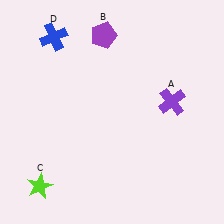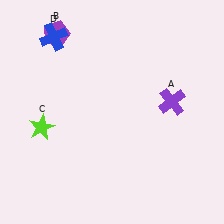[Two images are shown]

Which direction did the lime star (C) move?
The lime star (C) moved up.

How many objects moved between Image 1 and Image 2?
2 objects moved between the two images.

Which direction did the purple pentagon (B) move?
The purple pentagon (B) moved left.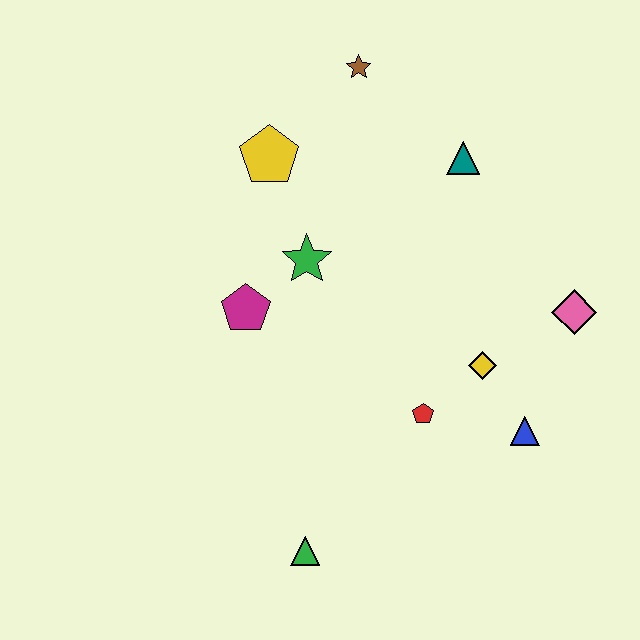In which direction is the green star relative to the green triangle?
The green star is above the green triangle.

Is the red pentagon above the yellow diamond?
No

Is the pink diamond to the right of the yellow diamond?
Yes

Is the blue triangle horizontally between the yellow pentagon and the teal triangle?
No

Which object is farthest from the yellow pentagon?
The green triangle is farthest from the yellow pentagon.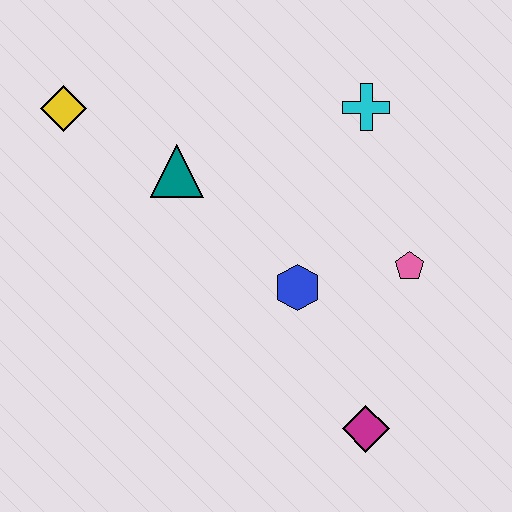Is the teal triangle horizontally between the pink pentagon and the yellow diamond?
Yes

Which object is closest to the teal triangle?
The yellow diamond is closest to the teal triangle.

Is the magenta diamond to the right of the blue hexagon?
Yes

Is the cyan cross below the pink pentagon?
No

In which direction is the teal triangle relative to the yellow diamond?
The teal triangle is to the right of the yellow diamond.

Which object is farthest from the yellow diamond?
The magenta diamond is farthest from the yellow diamond.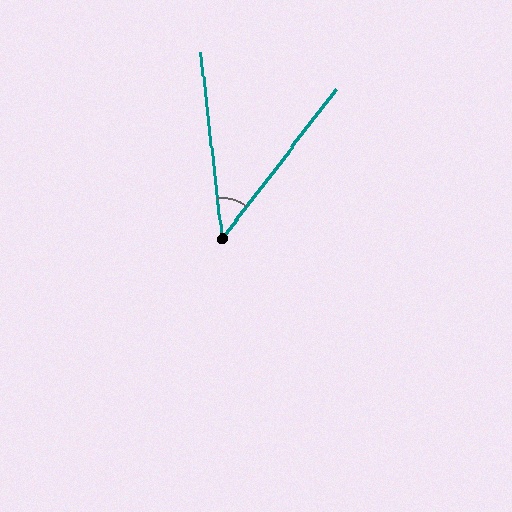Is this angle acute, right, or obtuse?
It is acute.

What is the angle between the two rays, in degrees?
Approximately 44 degrees.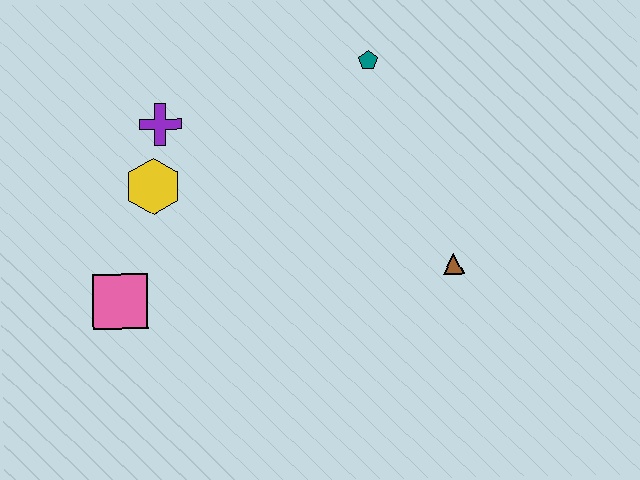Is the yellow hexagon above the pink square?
Yes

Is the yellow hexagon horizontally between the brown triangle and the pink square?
Yes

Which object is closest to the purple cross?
The yellow hexagon is closest to the purple cross.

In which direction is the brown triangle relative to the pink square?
The brown triangle is to the right of the pink square.